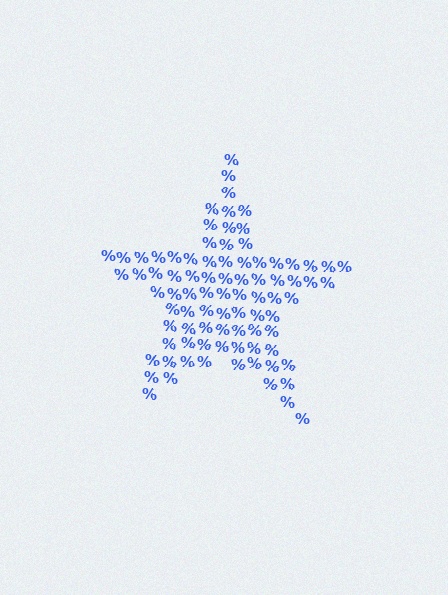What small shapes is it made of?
It is made of small percent signs.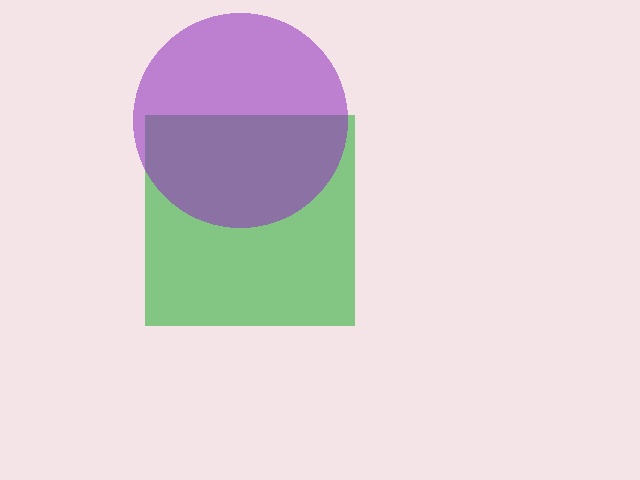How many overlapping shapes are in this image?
There are 2 overlapping shapes in the image.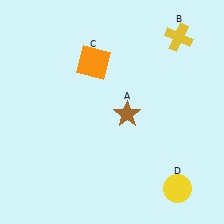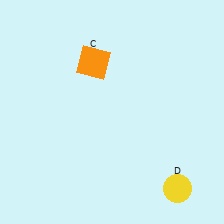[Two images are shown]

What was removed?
The brown star (A), the yellow cross (B) were removed in Image 2.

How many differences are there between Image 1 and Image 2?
There are 2 differences between the two images.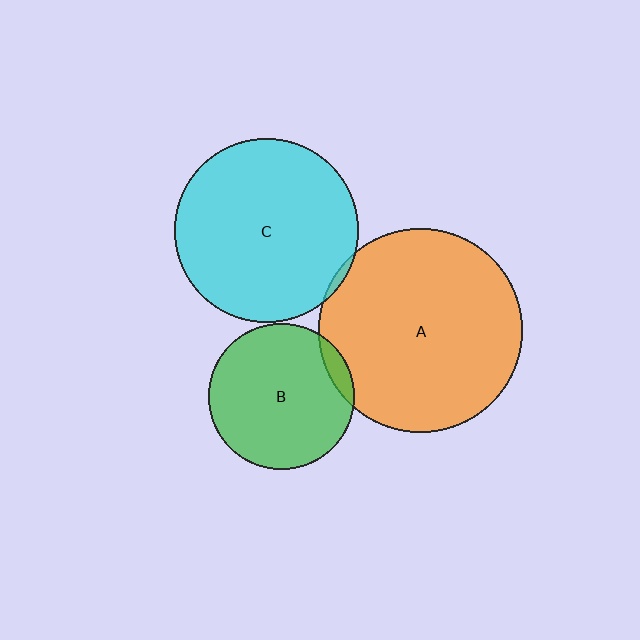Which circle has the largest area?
Circle A (orange).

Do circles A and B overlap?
Yes.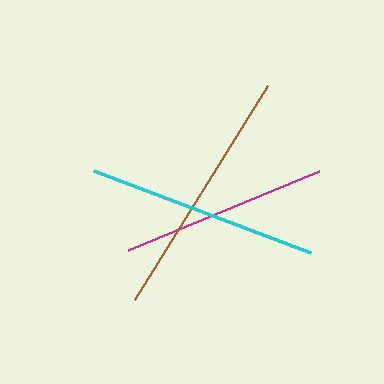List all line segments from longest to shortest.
From longest to shortest: brown, cyan, magenta.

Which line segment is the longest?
The brown line is the longest at approximately 252 pixels.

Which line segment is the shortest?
The magenta line is the shortest at approximately 206 pixels.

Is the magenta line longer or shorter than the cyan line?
The cyan line is longer than the magenta line.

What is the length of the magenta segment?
The magenta segment is approximately 206 pixels long.